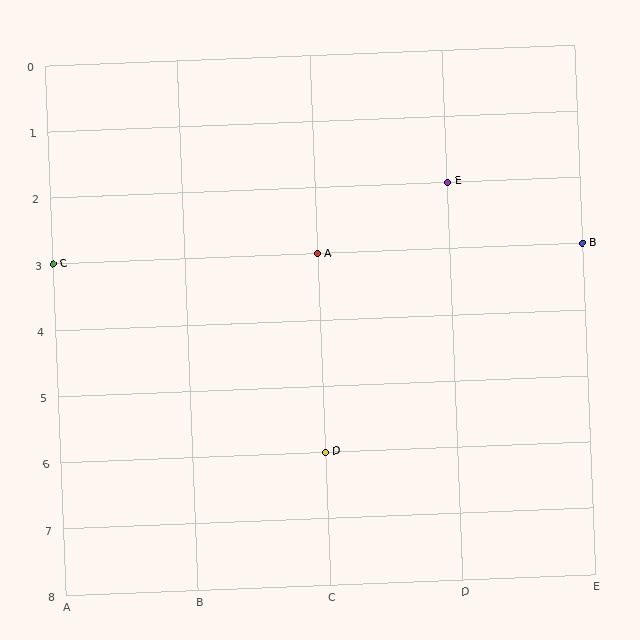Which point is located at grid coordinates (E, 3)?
Point B is at (E, 3).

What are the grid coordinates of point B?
Point B is at grid coordinates (E, 3).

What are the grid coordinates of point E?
Point E is at grid coordinates (D, 2).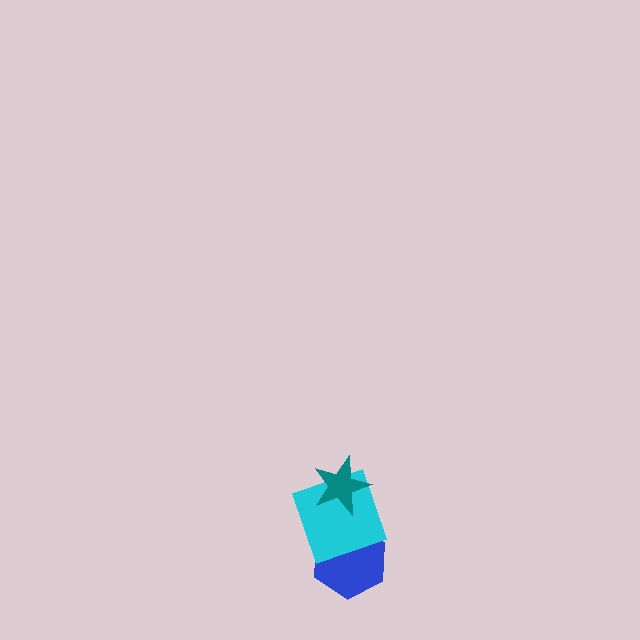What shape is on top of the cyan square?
The teal star is on top of the cyan square.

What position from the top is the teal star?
The teal star is 1st from the top.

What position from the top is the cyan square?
The cyan square is 2nd from the top.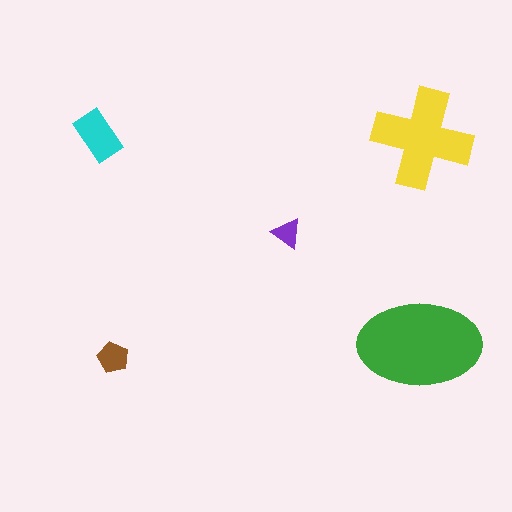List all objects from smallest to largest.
The purple triangle, the brown pentagon, the cyan rectangle, the yellow cross, the green ellipse.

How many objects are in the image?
There are 5 objects in the image.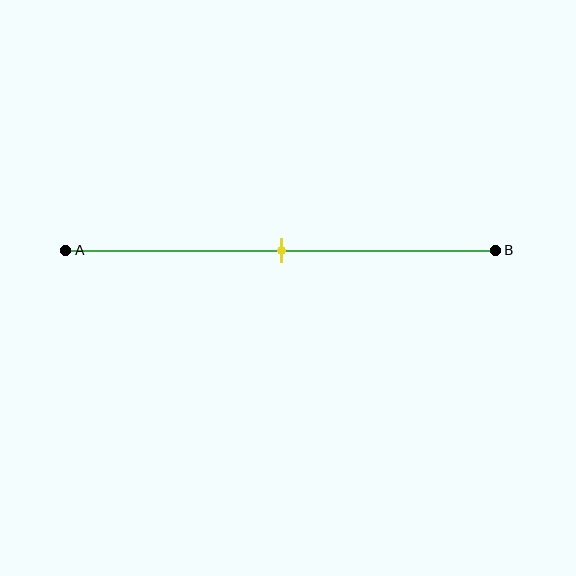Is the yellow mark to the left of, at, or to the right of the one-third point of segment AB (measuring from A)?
The yellow mark is to the right of the one-third point of segment AB.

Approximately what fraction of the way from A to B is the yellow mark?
The yellow mark is approximately 50% of the way from A to B.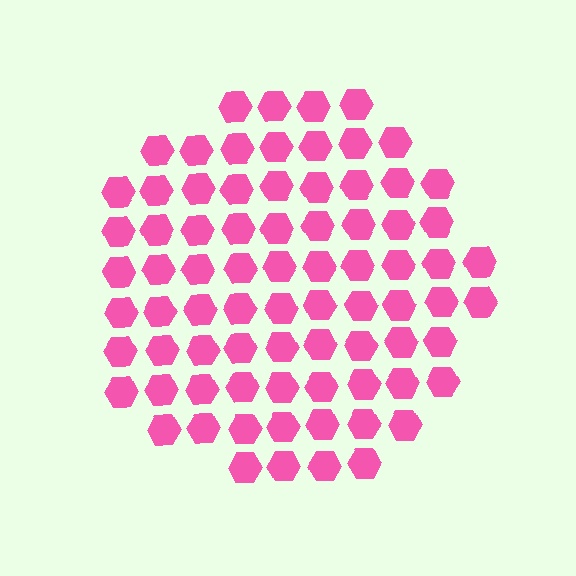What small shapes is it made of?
It is made of small hexagons.